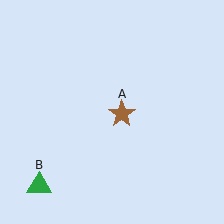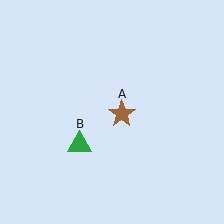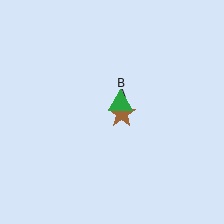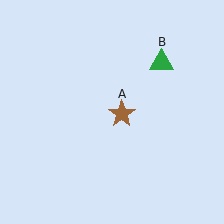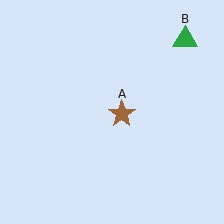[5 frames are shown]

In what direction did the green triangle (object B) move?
The green triangle (object B) moved up and to the right.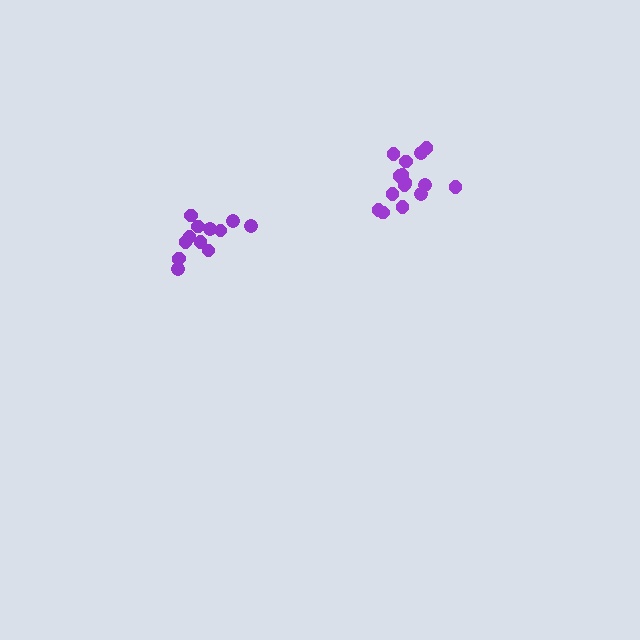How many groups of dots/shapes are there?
There are 2 groups.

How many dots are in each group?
Group 1: 13 dots, Group 2: 15 dots (28 total).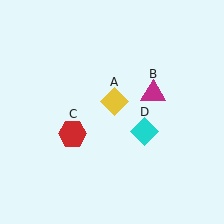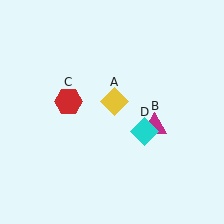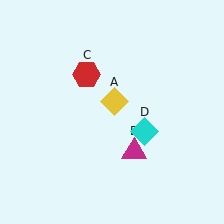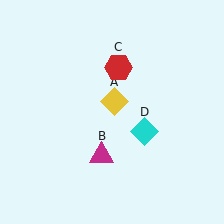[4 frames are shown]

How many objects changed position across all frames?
2 objects changed position: magenta triangle (object B), red hexagon (object C).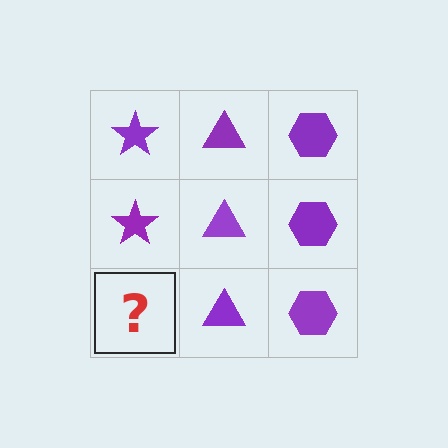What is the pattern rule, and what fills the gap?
The rule is that each column has a consistent shape. The gap should be filled with a purple star.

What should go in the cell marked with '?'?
The missing cell should contain a purple star.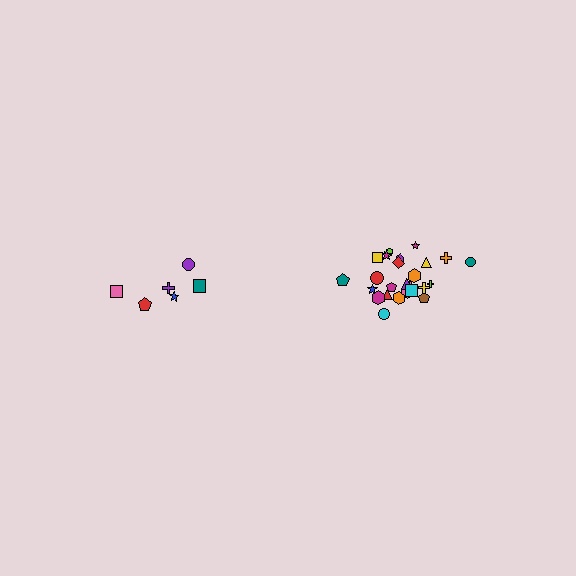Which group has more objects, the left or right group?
The right group.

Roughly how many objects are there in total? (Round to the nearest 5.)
Roughly 30 objects in total.